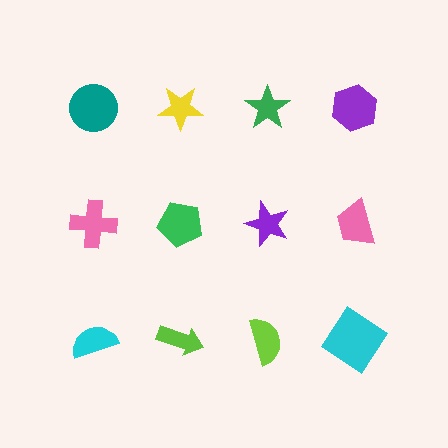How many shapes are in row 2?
4 shapes.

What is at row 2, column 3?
A purple star.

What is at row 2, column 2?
A green pentagon.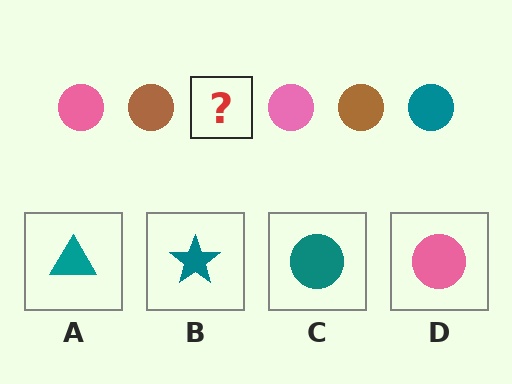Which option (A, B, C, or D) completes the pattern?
C.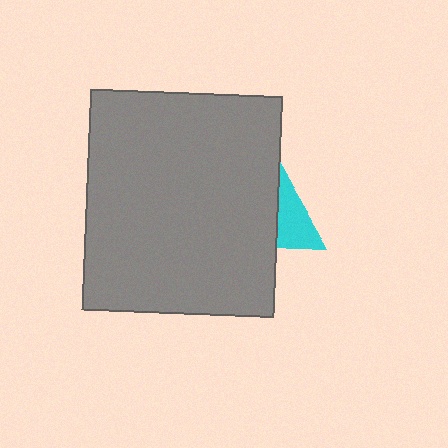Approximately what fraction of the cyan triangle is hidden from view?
Roughly 57% of the cyan triangle is hidden behind the gray rectangle.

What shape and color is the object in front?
The object in front is a gray rectangle.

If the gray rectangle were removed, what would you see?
You would see the complete cyan triangle.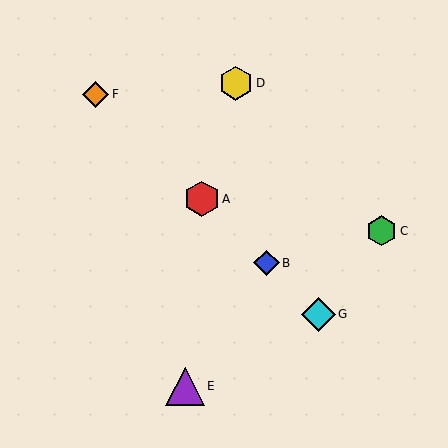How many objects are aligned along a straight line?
4 objects (A, B, F, G) are aligned along a straight line.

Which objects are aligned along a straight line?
Objects A, B, F, G are aligned along a straight line.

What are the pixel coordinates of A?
Object A is at (202, 199).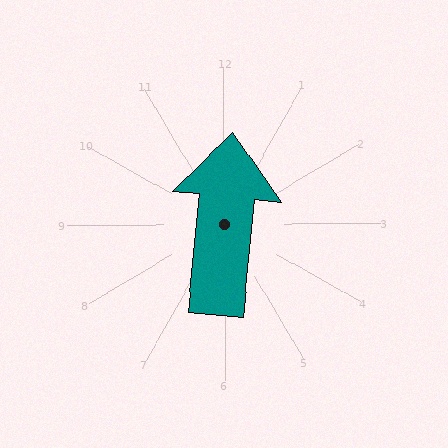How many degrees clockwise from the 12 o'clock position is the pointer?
Approximately 6 degrees.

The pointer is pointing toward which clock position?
Roughly 12 o'clock.